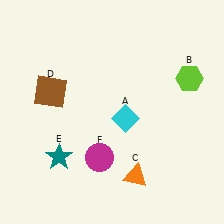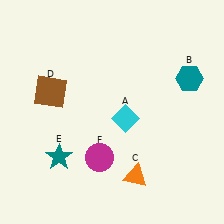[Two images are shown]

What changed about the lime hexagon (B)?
In Image 1, B is lime. In Image 2, it changed to teal.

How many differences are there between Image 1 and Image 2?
There is 1 difference between the two images.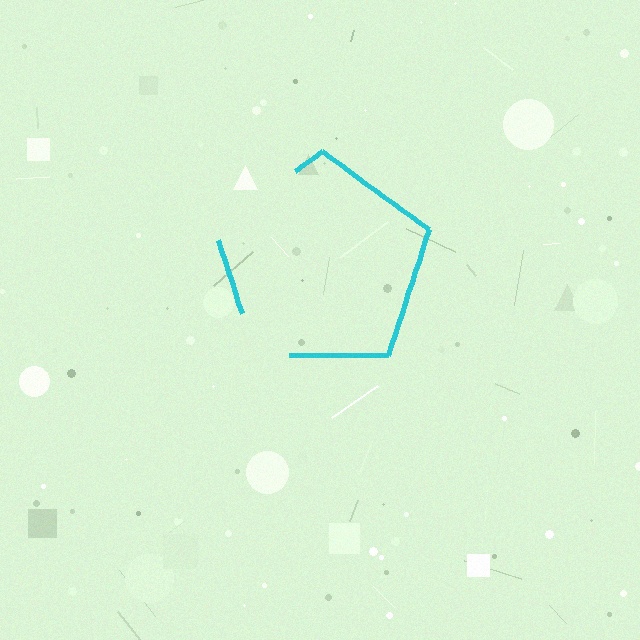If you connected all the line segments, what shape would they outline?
They would outline a pentagon.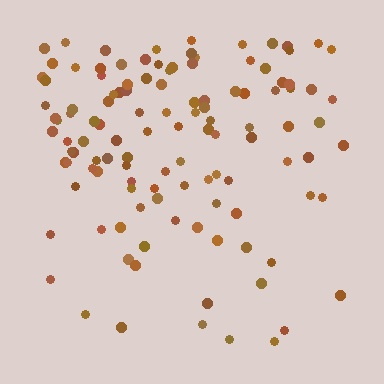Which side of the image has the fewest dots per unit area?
The bottom.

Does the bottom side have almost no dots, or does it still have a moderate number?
Still a moderate number, just noticeably fewer than the top.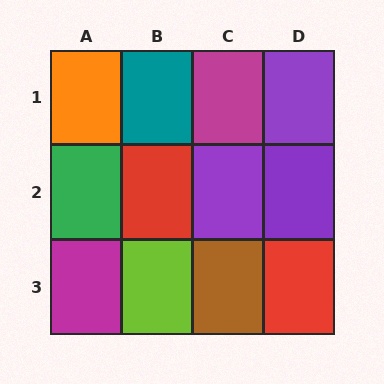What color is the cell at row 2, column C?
Purple.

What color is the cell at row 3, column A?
Magenta.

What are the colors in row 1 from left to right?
Orange, teal, magenta, purple.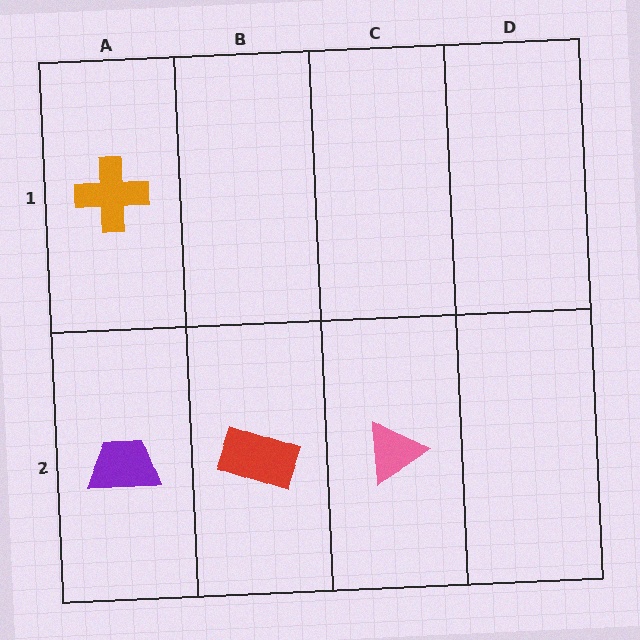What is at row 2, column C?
A pink triangle.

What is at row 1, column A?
An orange cross.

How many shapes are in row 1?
1 shape.